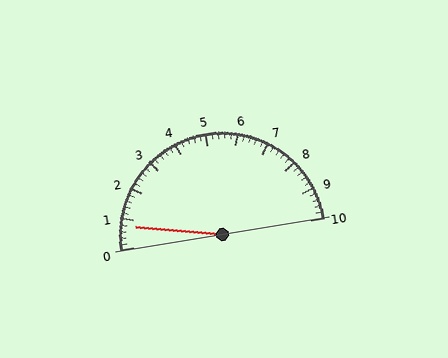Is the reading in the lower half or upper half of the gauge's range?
The reading is in the lower half of the range (0 to 10).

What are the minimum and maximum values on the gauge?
The gauge ranges from 0 to 10.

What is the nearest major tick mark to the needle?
The nearest major tick mark is 1.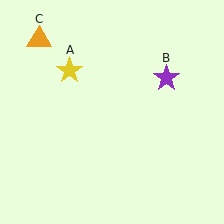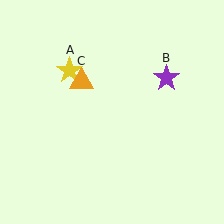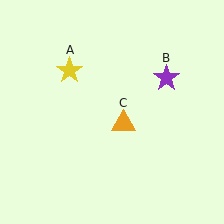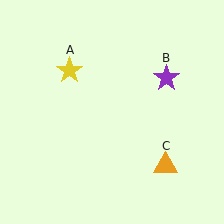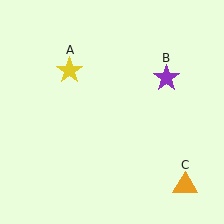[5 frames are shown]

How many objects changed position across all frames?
1 object changed position: orange triangle (object C).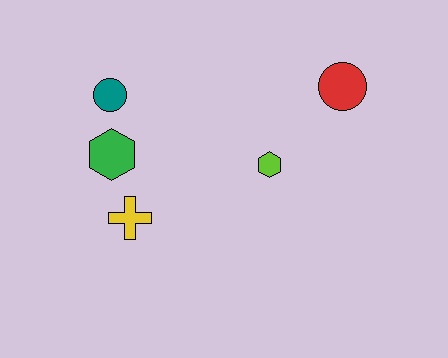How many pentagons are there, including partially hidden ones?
There are no pentagons.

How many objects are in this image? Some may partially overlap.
There are 5 objects.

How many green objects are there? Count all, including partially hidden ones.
There is 1 green object.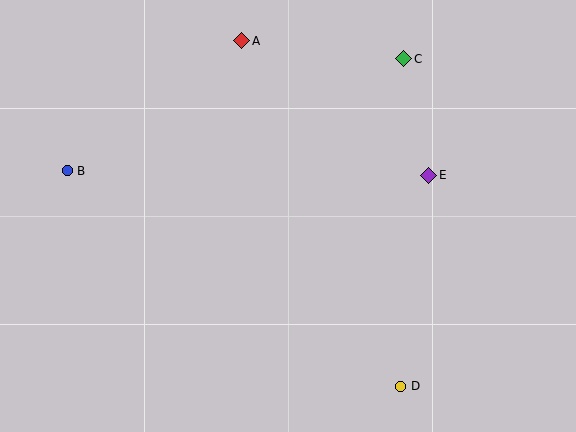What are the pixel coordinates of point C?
Point C is at (404, 59).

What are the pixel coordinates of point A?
Point A is at (242, 41).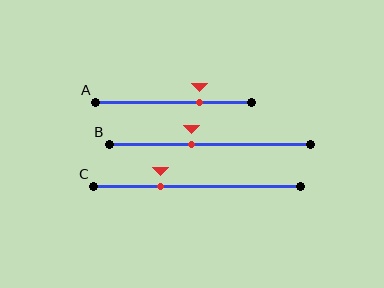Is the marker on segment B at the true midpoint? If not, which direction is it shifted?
No, the marker on segment B is shifted to the left by about 9% of the segment length.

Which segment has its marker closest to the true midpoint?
Segment B has its marker closest to the true midpoint.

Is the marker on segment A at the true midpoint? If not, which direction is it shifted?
No, the marker on segment A is shifted to the right by about 16% of the segment length.